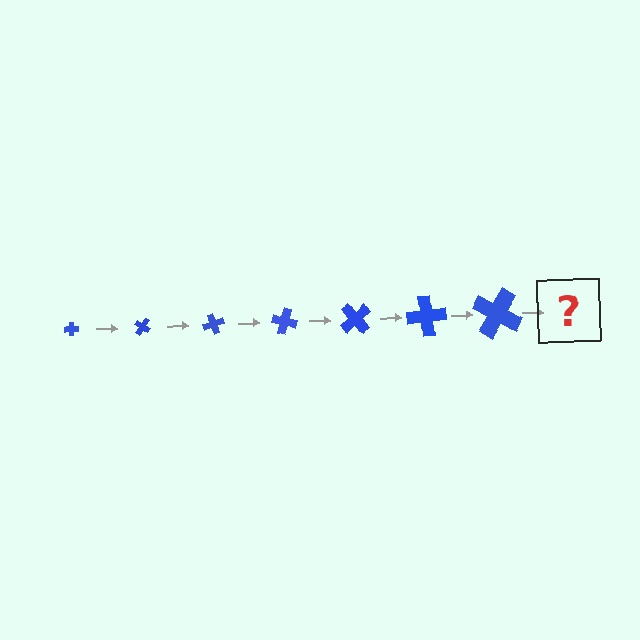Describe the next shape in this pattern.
It should be a cross, larger than the previous one and rotated 245 degrees from the start.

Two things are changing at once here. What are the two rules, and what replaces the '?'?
The two rules are that the cross grows larger each step and it rotates 35 degrees each step. The '?' should be a cross, larger than the previous one and rotated 245 degrees from the start.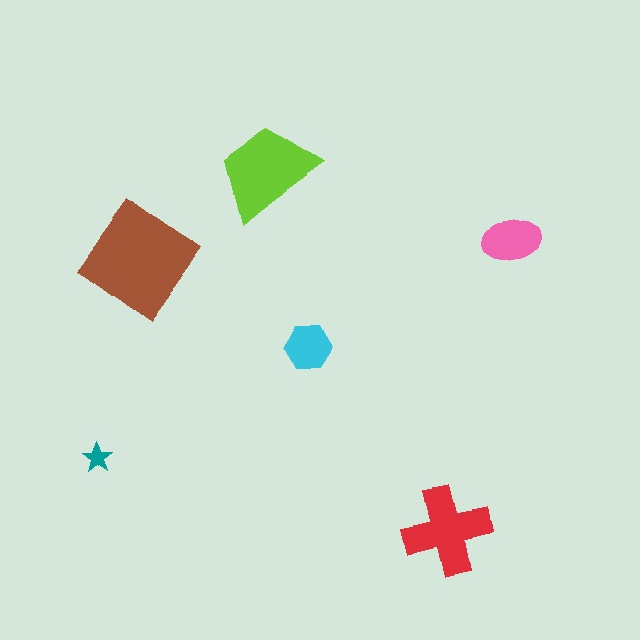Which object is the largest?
The brown diamond.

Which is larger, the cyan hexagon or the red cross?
The red cross.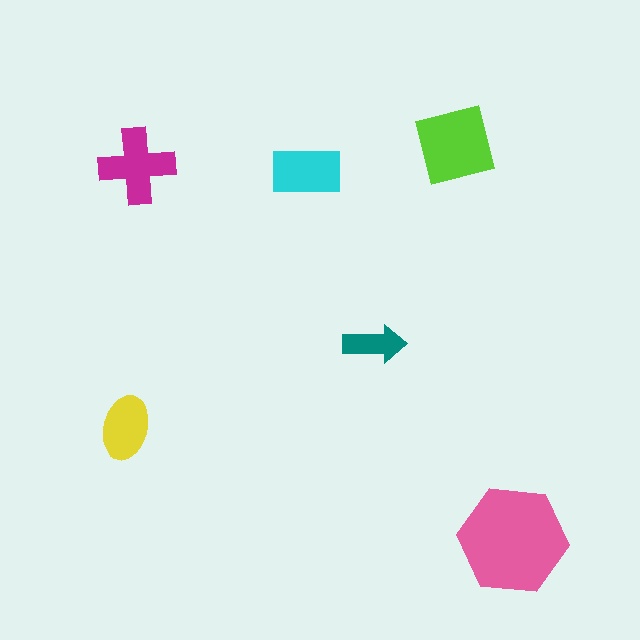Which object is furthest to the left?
The yellow ellipse is leftmost.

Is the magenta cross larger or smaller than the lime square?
Smaller.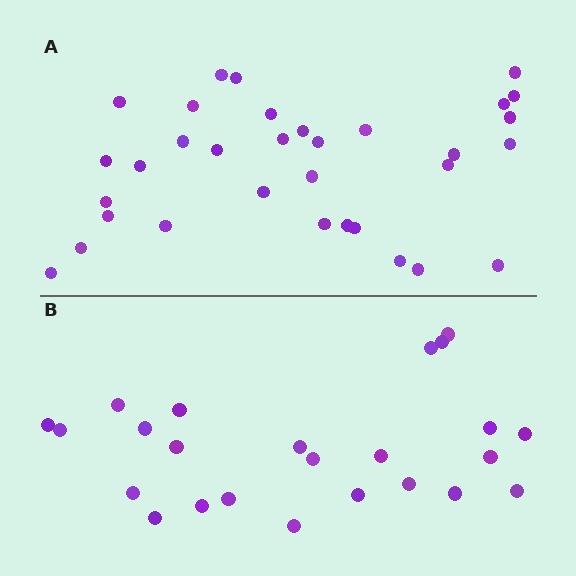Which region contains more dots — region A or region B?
Region A (the top region) has more dots.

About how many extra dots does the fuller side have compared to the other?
Region A has roughly 8 or so more dots than region B.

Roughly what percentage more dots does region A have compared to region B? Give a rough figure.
About 40% more.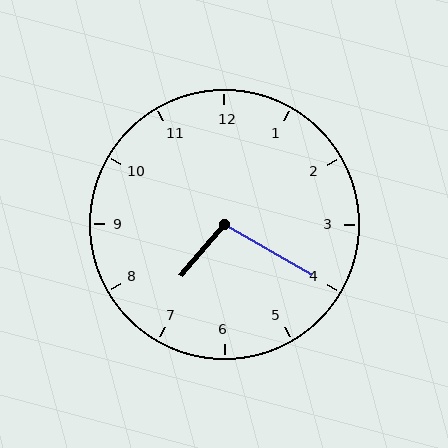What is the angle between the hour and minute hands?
Approximately 100 degrees.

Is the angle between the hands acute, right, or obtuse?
It is obtuse.